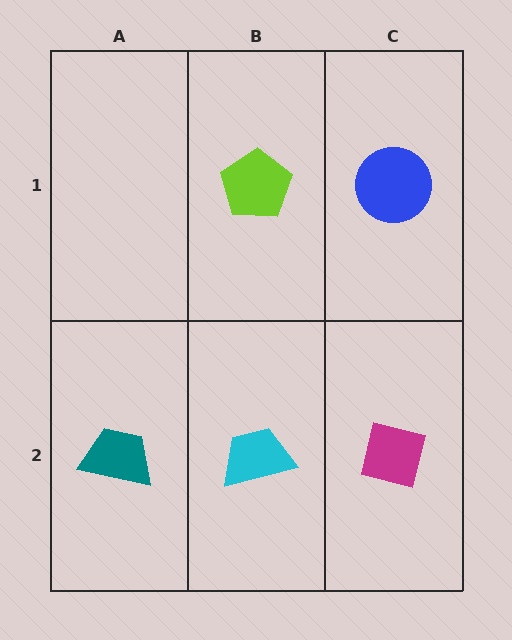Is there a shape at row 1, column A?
No, that cell is empty.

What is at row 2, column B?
A cyan trapezoid.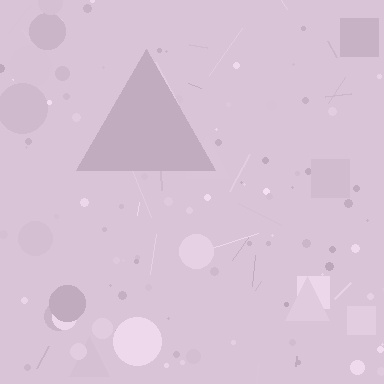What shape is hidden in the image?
A triangle is hidden in the image.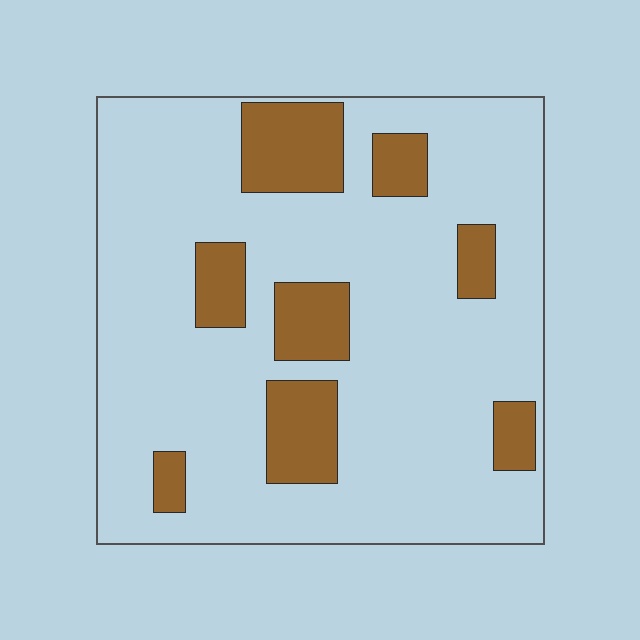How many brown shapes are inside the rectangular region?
8.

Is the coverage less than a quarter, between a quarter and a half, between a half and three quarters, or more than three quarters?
Less than a quarter.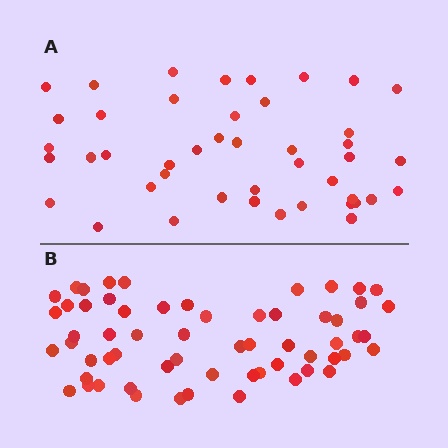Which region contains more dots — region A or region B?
Region B (the bottom region) has more dots.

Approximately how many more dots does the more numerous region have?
Region B has approximately 15 more dots than region A.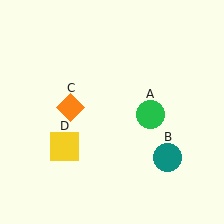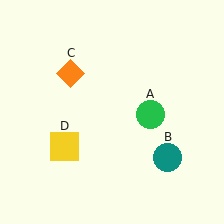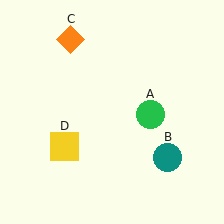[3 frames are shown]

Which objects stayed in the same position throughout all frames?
Green circle (object A) and teal circle (object B) and yellow square (object D) remained stationary.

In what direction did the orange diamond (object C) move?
The orange diamond (object C) moved up.